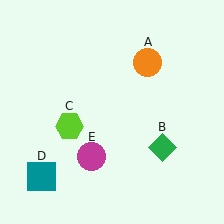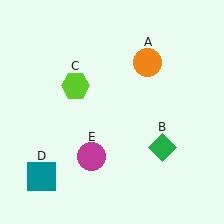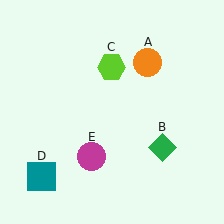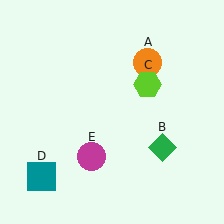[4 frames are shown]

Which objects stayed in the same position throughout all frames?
Orange circle (object A) and green diamond (object B) and teal square (object D) and magenta circle (object E) remained stationary.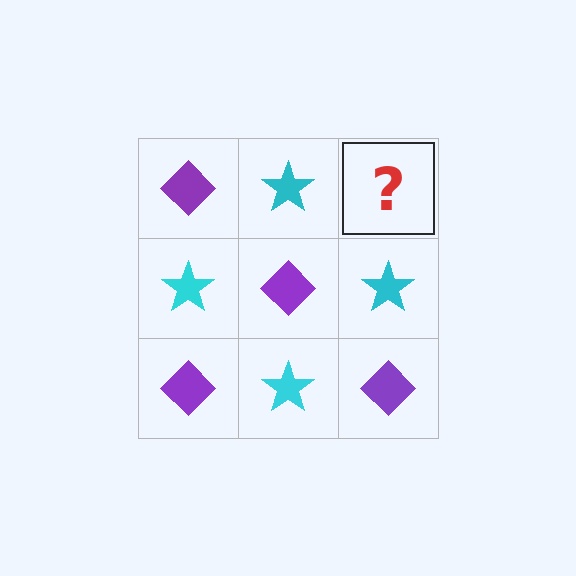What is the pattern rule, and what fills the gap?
The rule is that it alternates purple diamond and cyan star in a checkerboard pattern. The gap should be filled with a purple diamond.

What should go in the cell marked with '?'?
The missing cell should contain a purple diamond.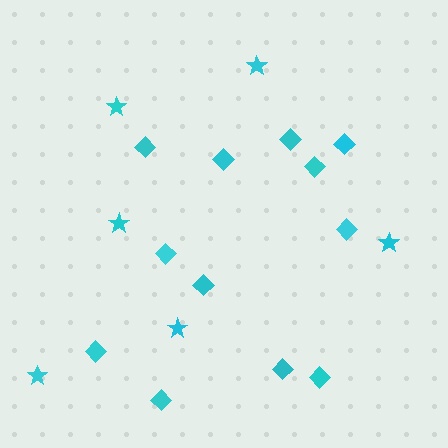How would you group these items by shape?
There are 2 groups: one group of diamonds (12) and one group of stars (6).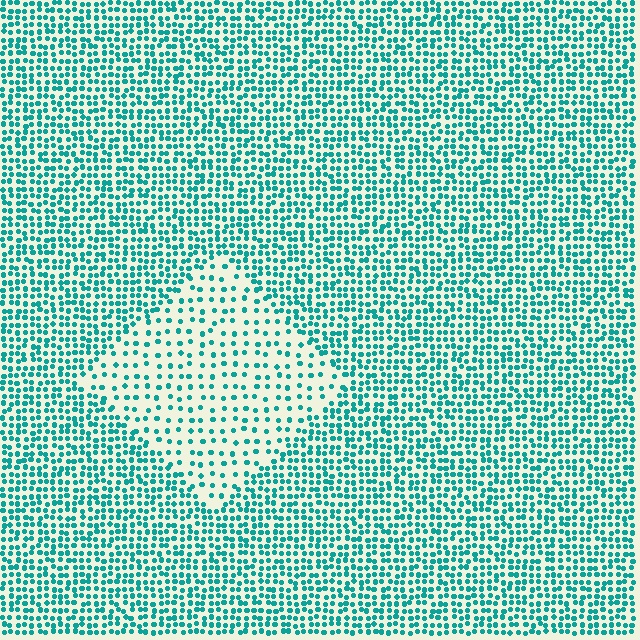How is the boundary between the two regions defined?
The boundary is defined by a change in element density (approximately 2.3x ratio). All elements are the same color, size, and shape.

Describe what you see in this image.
The image contains small teal elements arranged at two different densities. A diamond-shaped region is visible where the elements are less densely packed than the surrounding area.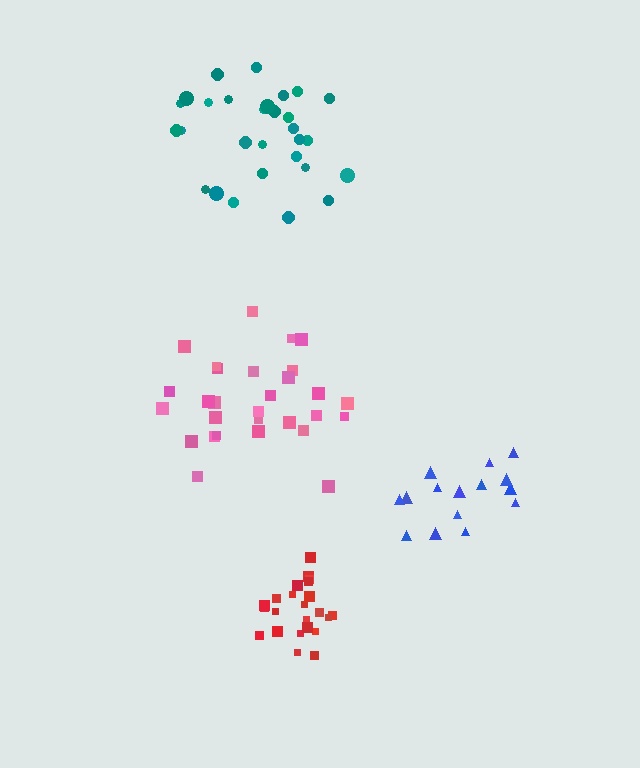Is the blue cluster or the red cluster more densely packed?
Red.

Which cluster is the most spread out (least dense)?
Pink.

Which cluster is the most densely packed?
Red.